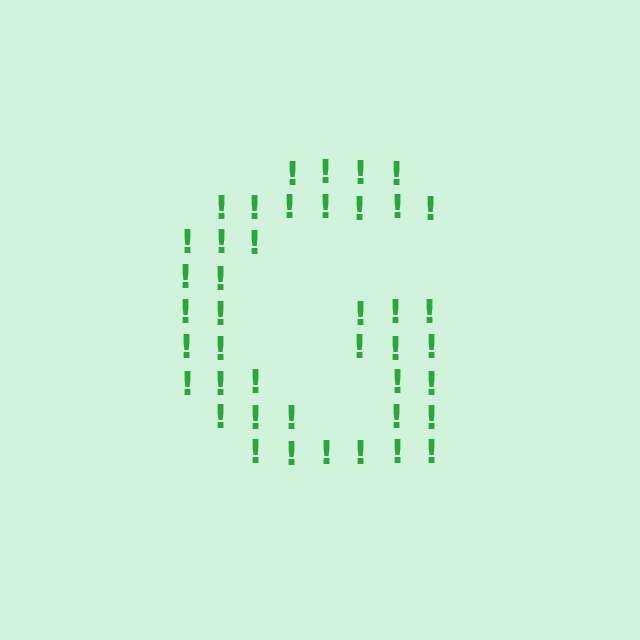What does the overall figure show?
The overall figure shows the letter G.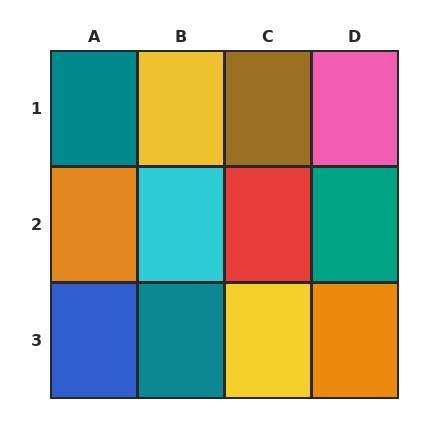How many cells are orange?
2 cells are orange.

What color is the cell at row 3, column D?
Orange.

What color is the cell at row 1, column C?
Brown.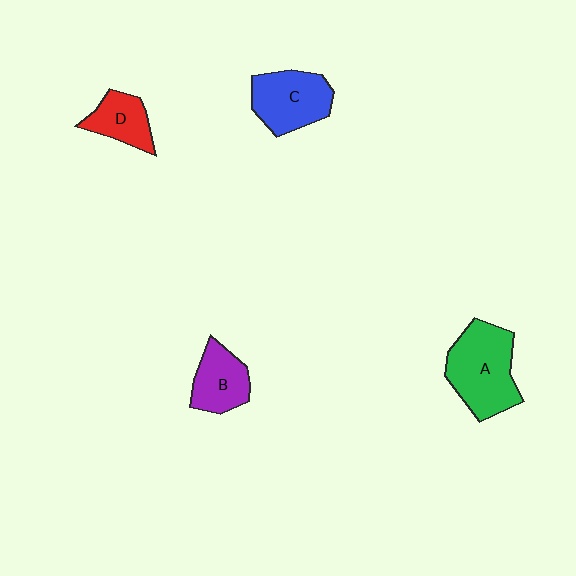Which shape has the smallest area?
Shape D (red).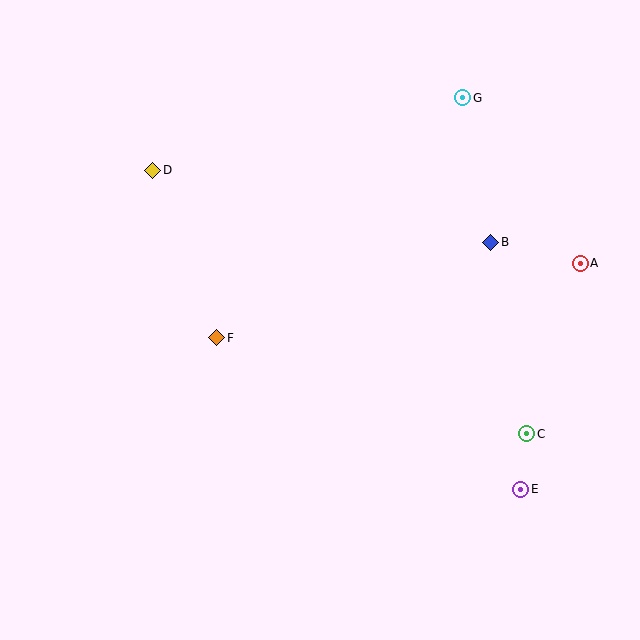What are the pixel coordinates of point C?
Point C is at (527, 434).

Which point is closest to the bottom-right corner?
Point E is closest to the bottom-right corner.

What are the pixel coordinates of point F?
Point F is at (217, 338).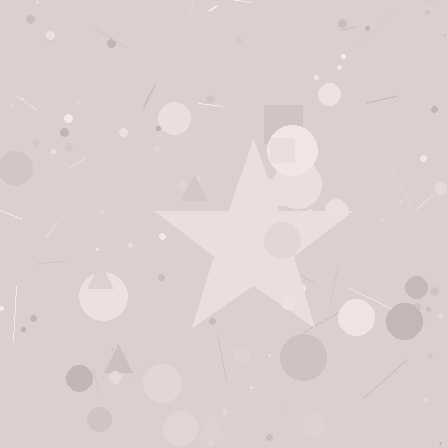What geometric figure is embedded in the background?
A star is embedded in the background.